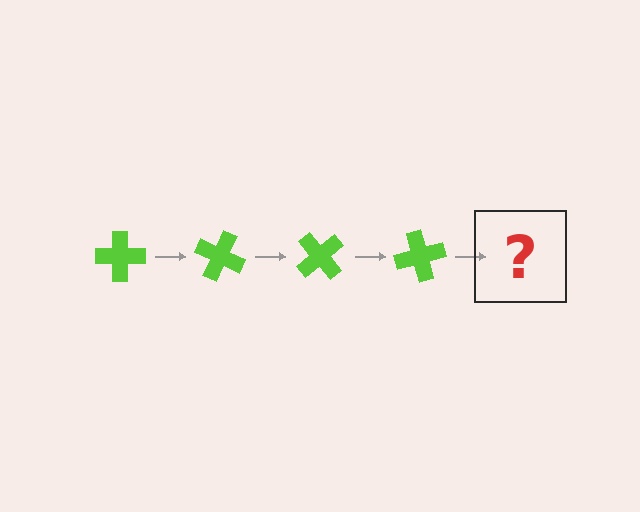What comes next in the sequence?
The next element should be a lime cross rotated 100 degrees.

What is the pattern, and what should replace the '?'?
The pattern is that the cross rotates 25 degrees each step. The '?' should be a lime cross rotated 100 degrees.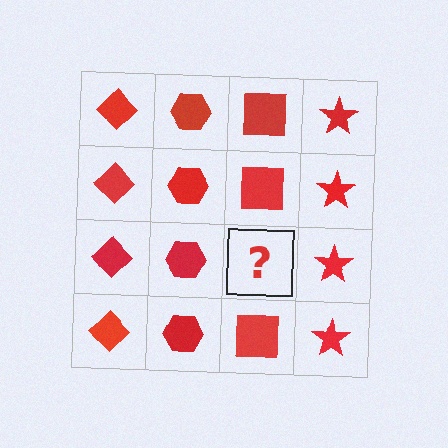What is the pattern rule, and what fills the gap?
The rule is that each column has a consistent shape. The gap should be filled with a red square.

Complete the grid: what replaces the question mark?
The question mark should be replaced with a red square.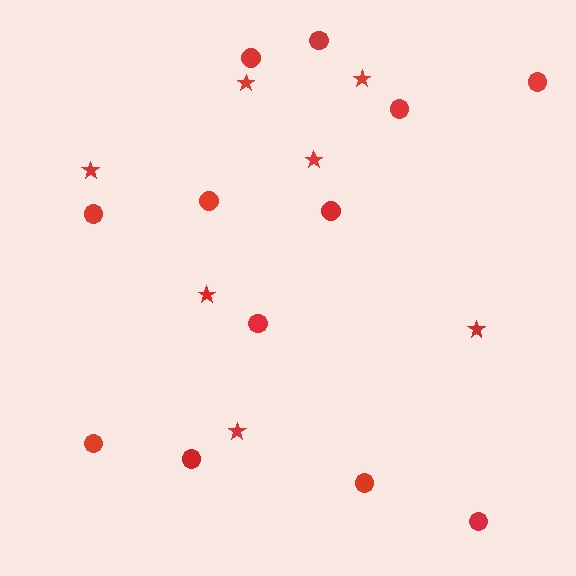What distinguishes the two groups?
There are 2 groups: one group of circles (12) and one group of stars (7).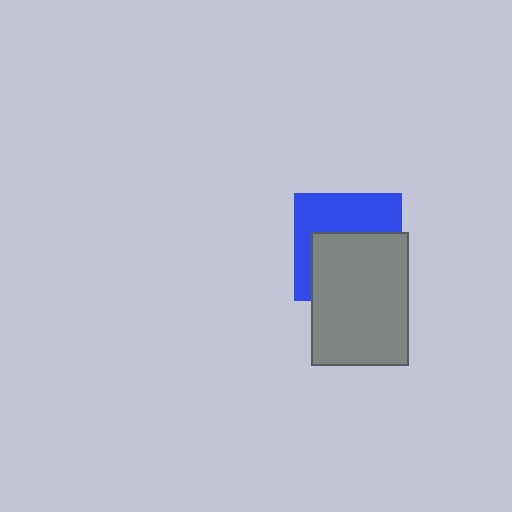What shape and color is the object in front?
The object in front is a gray rectangle.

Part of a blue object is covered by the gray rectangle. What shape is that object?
It is a square.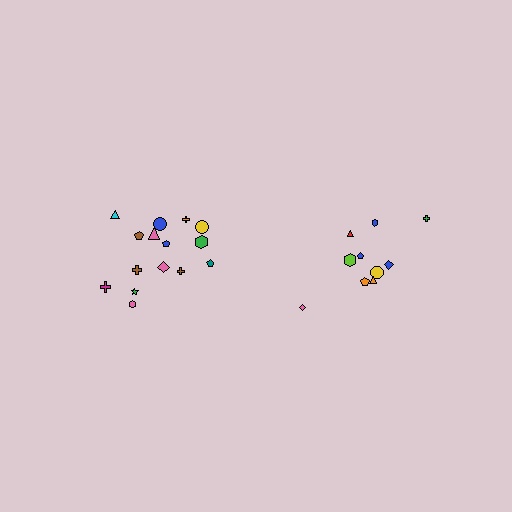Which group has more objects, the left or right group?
The left group.